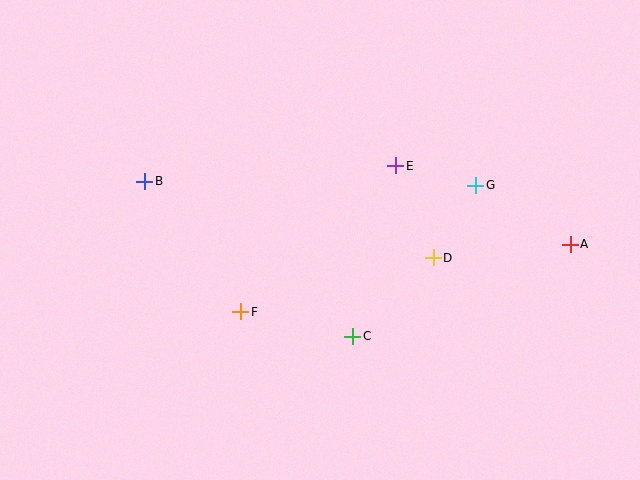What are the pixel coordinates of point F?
Point F is at (241, 312).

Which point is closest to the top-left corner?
Point B is closest to the top-left corner.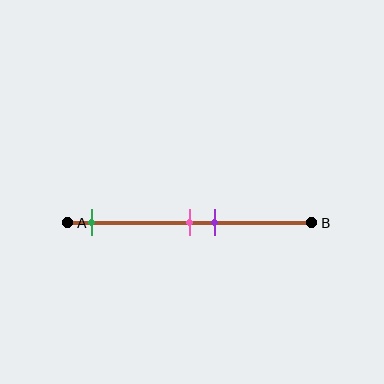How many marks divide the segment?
There are 3 marks dividing the segment.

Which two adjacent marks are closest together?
The pink and purple marks are the closest adjacent pair.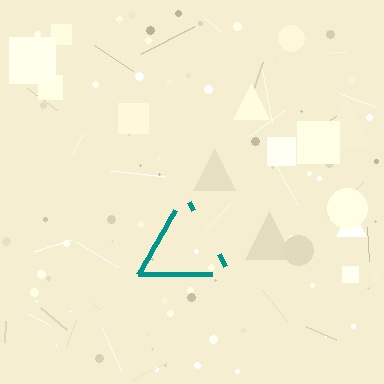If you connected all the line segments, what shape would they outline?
They would outline a triangle.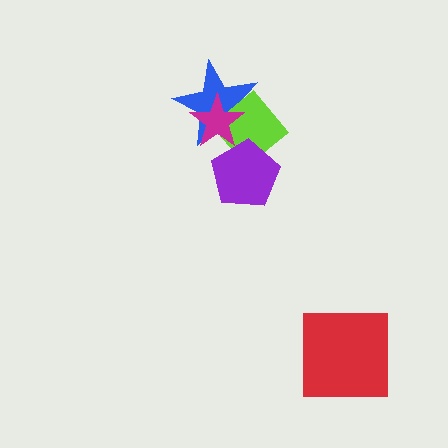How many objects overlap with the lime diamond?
3 objects overlap with the lime diamond.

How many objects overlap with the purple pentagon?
1 object overlaps with the purple pentagon.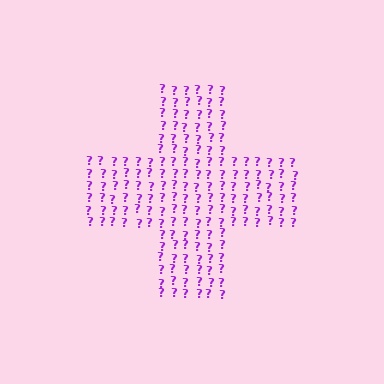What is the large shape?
The large shape is a cross.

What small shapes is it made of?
It is made of small question marks.